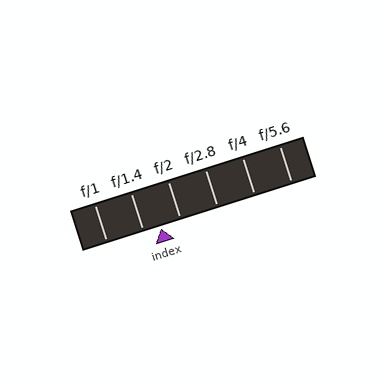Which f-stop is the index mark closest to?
The index mark is closest to f/1.4.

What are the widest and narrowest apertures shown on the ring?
The widest aperture shown is f/1 and the narrowest is f/5.6.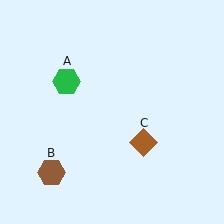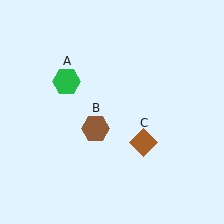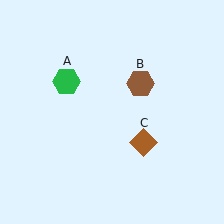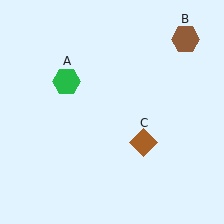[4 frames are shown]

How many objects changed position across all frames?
1 object changed position: brown hexagon (object B).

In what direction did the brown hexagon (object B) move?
The brown hexagon (object B) moved up and to the right.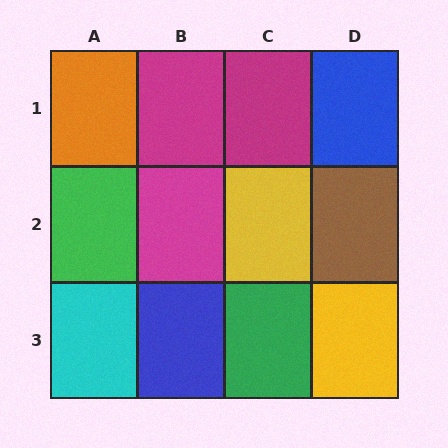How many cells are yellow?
2 cells are yellow.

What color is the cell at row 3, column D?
Yellow.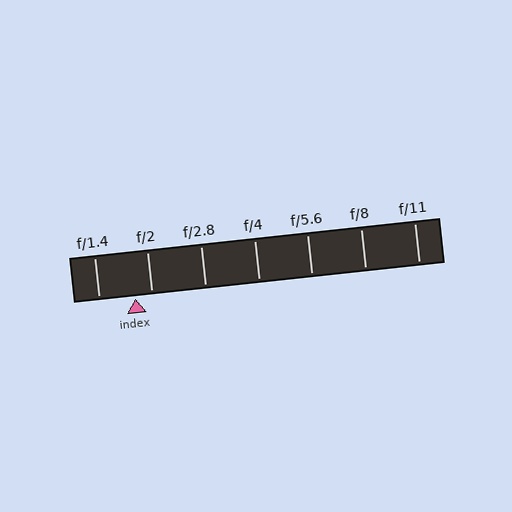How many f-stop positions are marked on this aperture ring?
There are 7 f-stop positions marked.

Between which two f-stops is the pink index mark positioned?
The index mark is between f/1.4 and f/2.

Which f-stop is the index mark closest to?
The index mark is closest to f/2.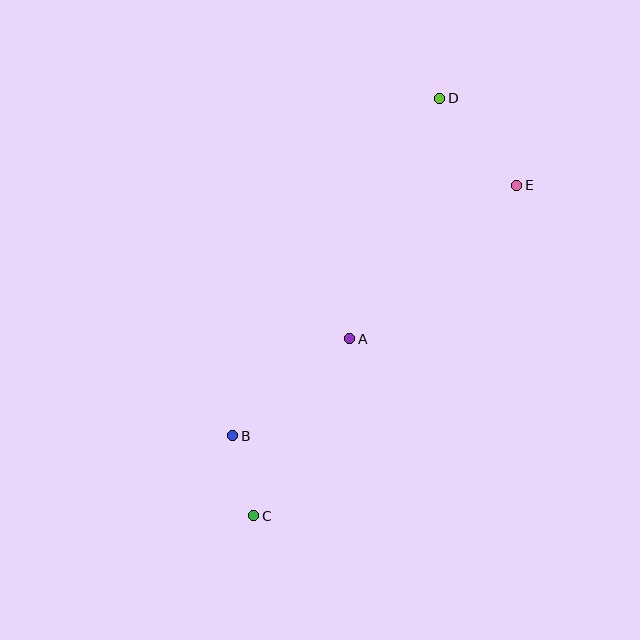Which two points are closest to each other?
Points B and C are closest to each other.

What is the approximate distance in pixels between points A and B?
The distance between A and B is approximately 152 pixels.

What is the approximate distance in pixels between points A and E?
The distance between A and E is approximately 227 pixels.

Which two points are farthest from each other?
Points C and D are farthest from each other.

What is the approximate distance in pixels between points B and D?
The distance between B and D is approximately 396 pixels.